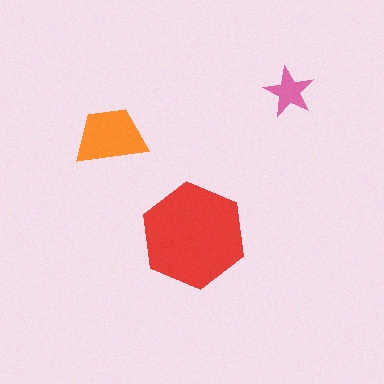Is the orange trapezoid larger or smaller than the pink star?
Larger.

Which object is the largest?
The red hexagon.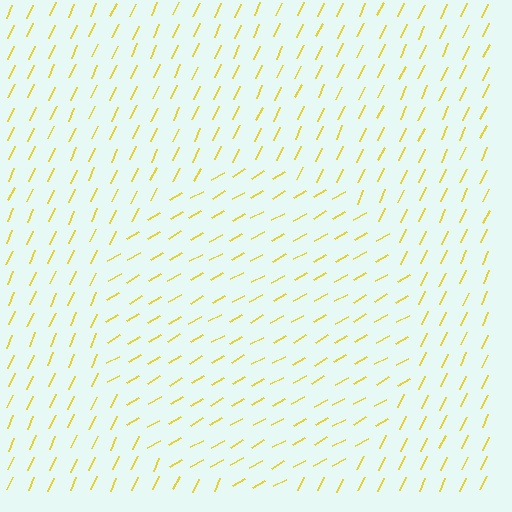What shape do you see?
I see a circle.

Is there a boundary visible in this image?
Yes, there is a texture boundary formed by a change in line orientation.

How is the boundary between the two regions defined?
The boundary is defined purely by a change in line orientation (approximately 36 degrees difference). All lines are the same color and thickness.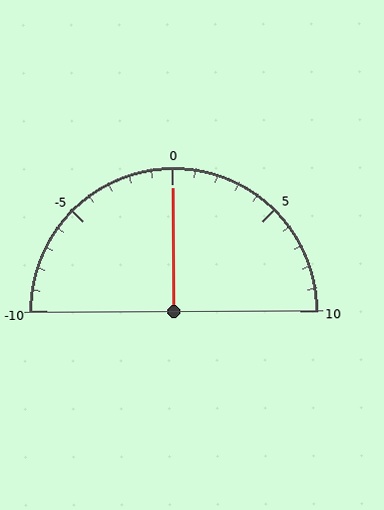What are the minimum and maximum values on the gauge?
The gauge ranges from -10 to 10.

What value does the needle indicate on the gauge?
The needle indicates approximately 0.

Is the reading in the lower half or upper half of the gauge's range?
The reading is in the upper half of the range (-10 to 10).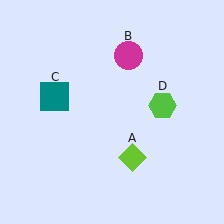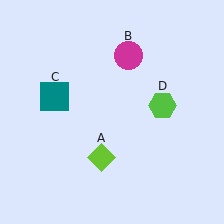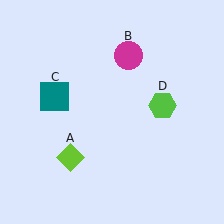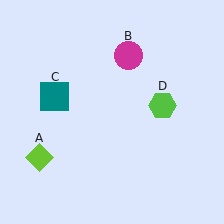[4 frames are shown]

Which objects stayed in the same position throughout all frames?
Magenta circle (object B) and teal square (object C) and lime hexagon (object D) remained stationary.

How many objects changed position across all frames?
1 object changed position: lime diamond (object A).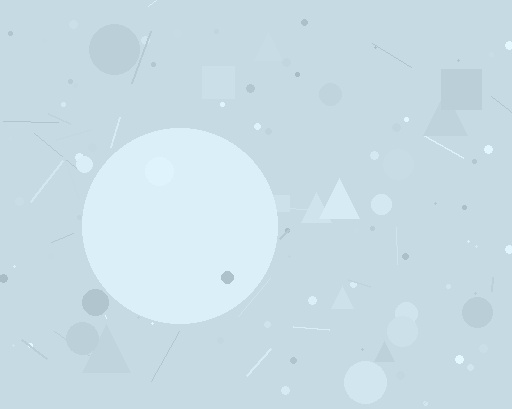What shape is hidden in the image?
A circle is hidden in the image.